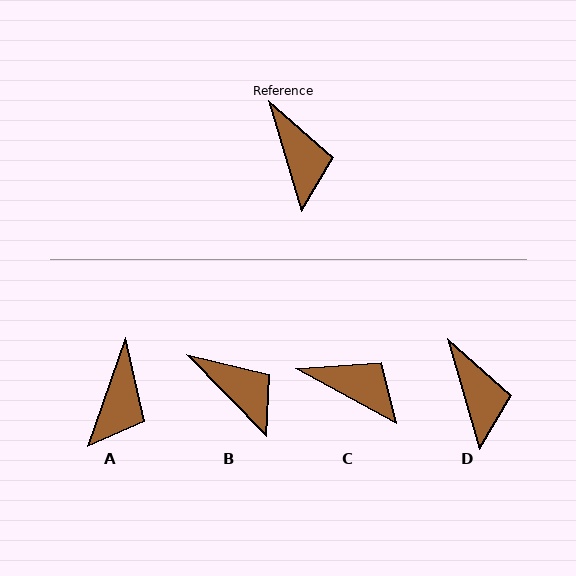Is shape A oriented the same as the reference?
No, it is off by about 36 degrees.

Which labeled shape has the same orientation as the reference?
D.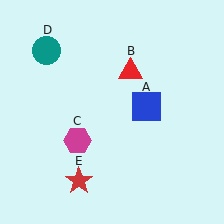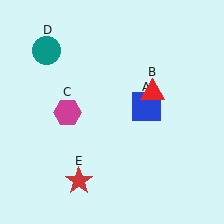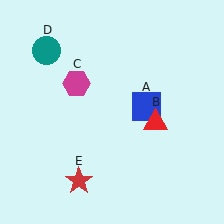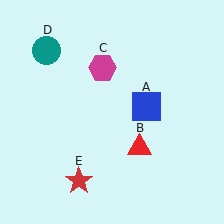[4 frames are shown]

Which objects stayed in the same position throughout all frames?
Blue square (object A) and teal circle (object D) and red star (object E) remained stationary.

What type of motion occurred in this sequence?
The red triangle (object B), magenta hexagon (object C) rotated clockwise around the center of the scene.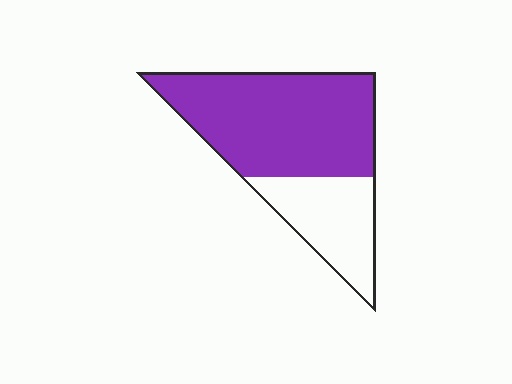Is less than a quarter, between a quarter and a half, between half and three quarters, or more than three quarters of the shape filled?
Between half and three quarters.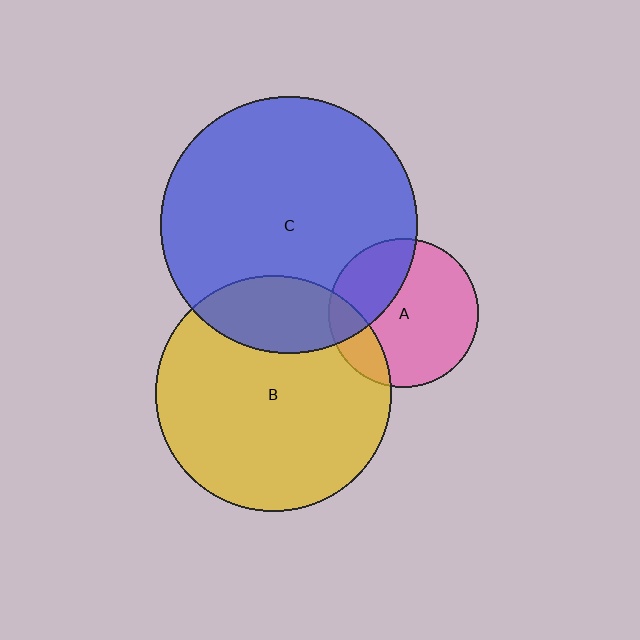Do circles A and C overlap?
Yes.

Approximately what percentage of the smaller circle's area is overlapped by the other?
Approximately 30%.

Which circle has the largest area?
Circle C (blue).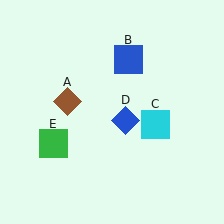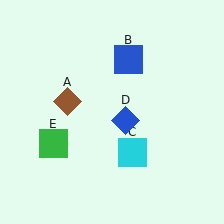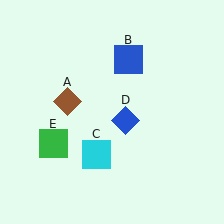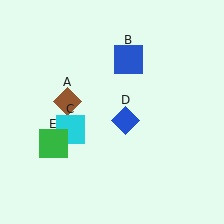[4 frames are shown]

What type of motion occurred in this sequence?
The cyan square (object C) rotated clockwise around the center of the scene.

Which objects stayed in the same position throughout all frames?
Brown diamond (object A) and blue square (object B) and blue diamond (object D) and green square (object E) remained stationary.